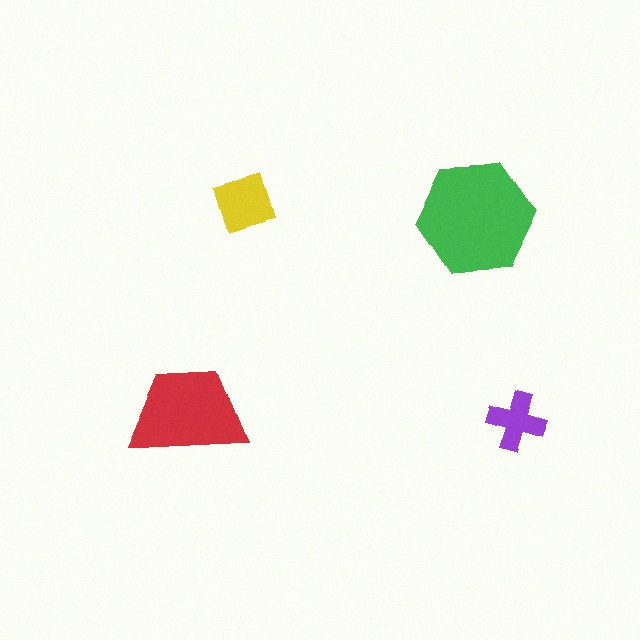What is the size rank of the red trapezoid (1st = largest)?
2nd.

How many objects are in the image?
There are 4 objects in the image.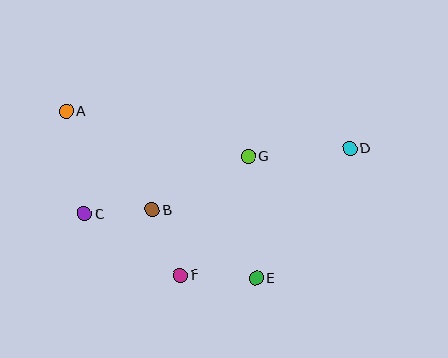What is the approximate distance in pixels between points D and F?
The distance between D and F is approximately 211 pixels.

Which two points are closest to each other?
Points B and C are closest to each other.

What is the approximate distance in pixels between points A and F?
The distance between A and F is approximately 200 pixels.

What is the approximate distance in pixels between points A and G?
The distance between A and G is approximately 188 pixels.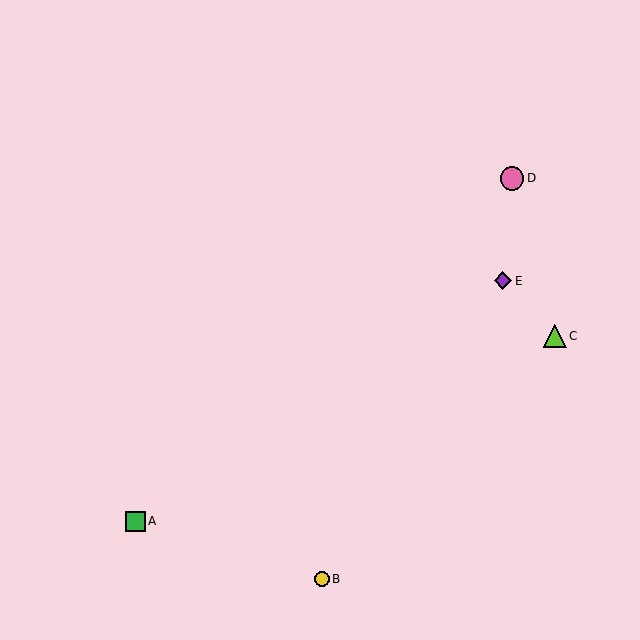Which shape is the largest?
The pink circle (labeled D) is the largest.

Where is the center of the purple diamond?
The center of the purple diamond is at (503, 281).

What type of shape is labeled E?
Shape E is a purple diamond.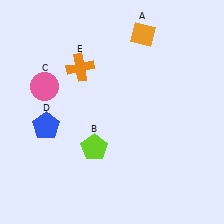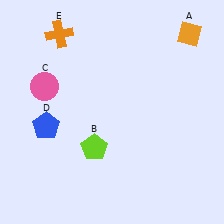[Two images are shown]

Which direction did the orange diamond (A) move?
The orange diamond (A) moved right.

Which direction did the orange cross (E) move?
The orange cross (E) moved up.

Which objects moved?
The objects that moved are: the orange diamond (A), the orange cross (E).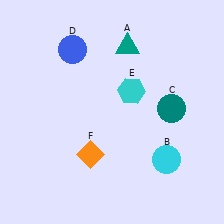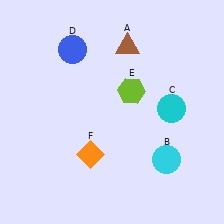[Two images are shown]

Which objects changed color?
A changed from teal to brown. C changed from teal to cyan. E changed from cyan to lime.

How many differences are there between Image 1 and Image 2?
There are 3 differences between the two images.